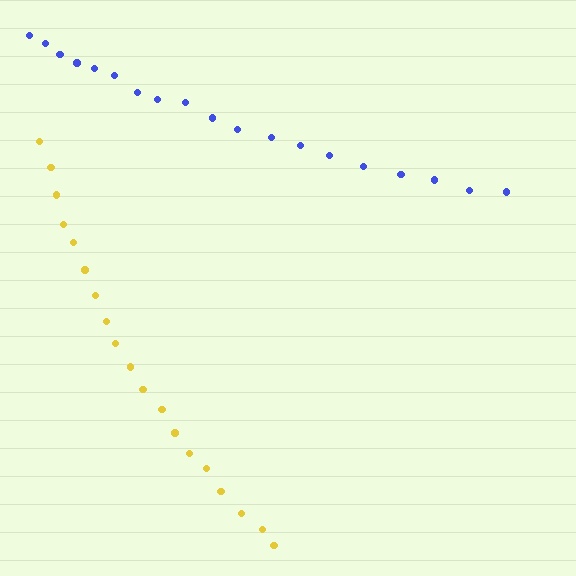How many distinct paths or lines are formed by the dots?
There are 2 distinct paths.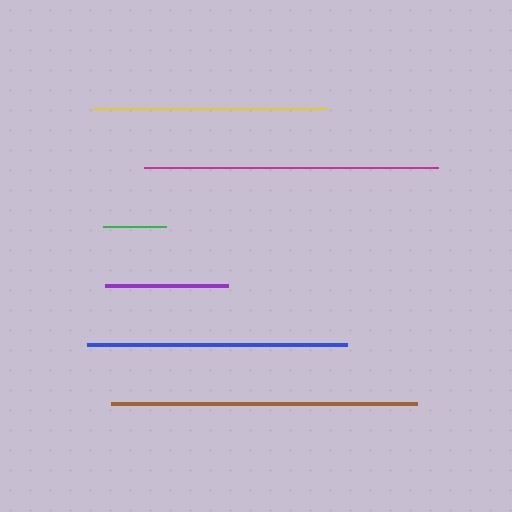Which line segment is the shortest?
The green line is the shortest at approximately 63 pixels.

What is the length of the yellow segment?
The yellow segment is approximately 235 pixels long.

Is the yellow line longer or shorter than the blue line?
The blue line is longer than the yellow line.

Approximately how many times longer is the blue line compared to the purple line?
The blue line is approximately 2.1 times the length of the purple line.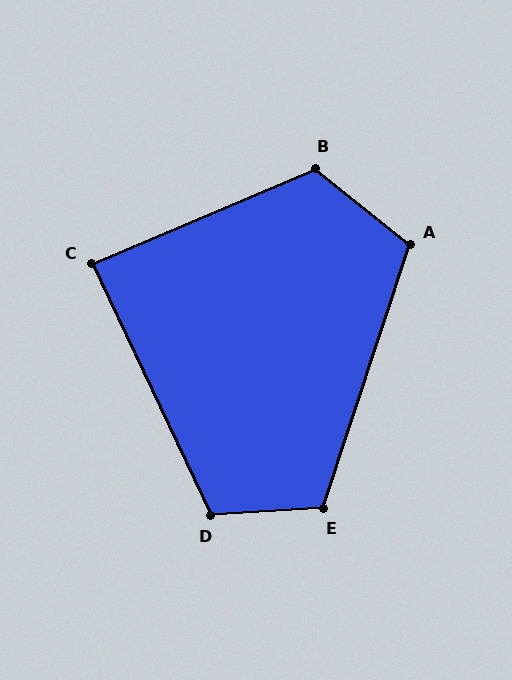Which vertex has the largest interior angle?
B, at approximately 118 degrees.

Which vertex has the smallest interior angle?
C, at approximately 88 degrees.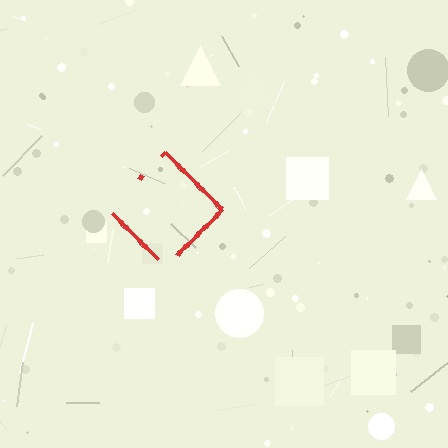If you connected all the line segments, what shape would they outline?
They would outline a diamond.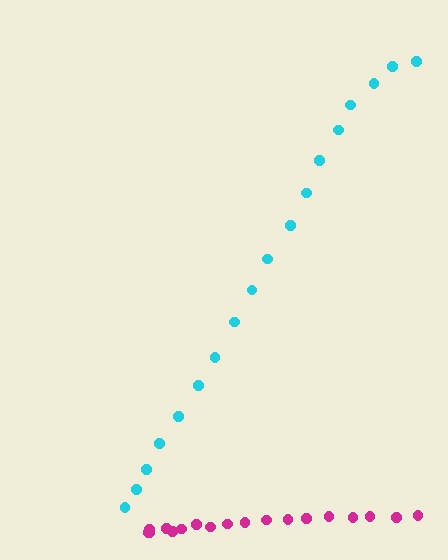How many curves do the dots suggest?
There are 2 distinct paths.